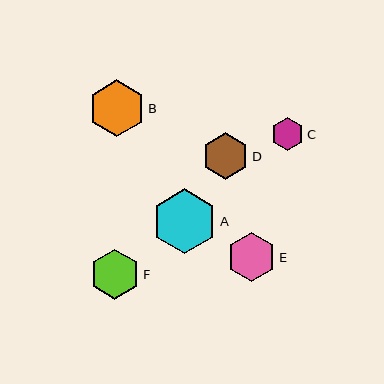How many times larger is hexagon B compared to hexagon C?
Hexagon B is approximately 1.7 times the size of hexagon C.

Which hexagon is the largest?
Hexagon A is the largest with a size of approximately 65 pixels.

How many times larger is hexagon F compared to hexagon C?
Hexagon F is approximately 1.5 times the size of hexagon C.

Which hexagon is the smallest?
Hexagon C is the smallest with a size of approximately 33 pixels.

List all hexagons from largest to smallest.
From largest to smallest: A, B, F, E, D, C.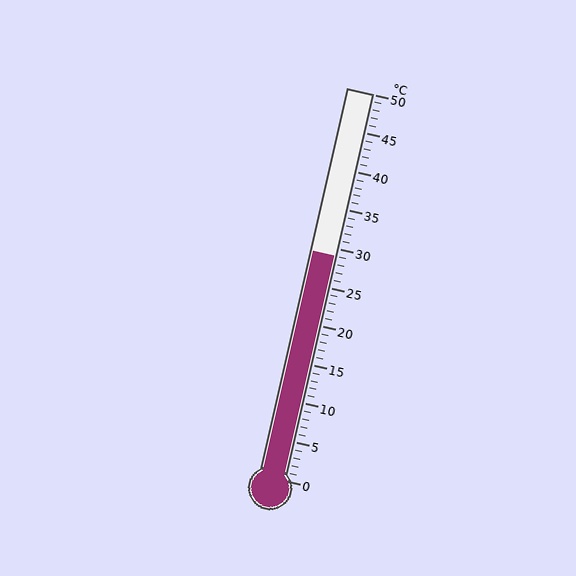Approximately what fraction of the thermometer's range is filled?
The thermometer is filled to approximately 60% of its range.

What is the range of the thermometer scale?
The thermometer scale ranges from 0°C to 50°C.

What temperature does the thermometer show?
The thermometer shows approximately 29°C.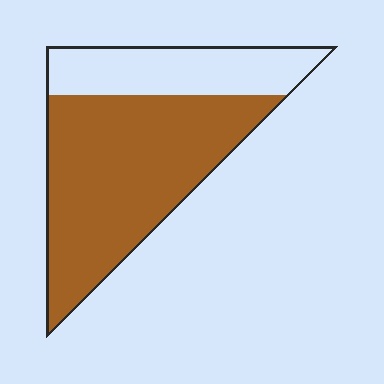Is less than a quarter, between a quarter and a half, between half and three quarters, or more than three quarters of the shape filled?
Between half and three quarters.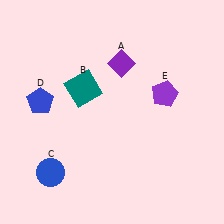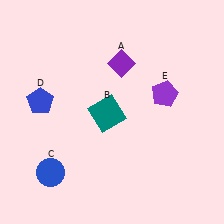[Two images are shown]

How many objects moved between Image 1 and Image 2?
1 object moved between the two images.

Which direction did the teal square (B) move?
The teal square (B) moved down.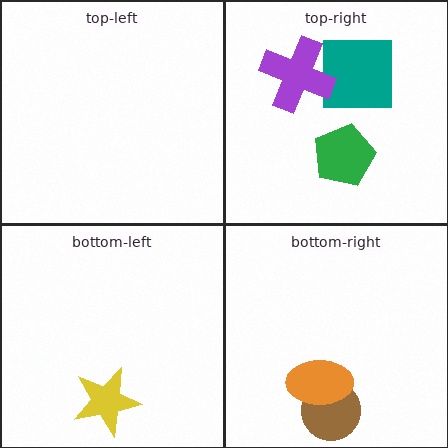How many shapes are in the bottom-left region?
1.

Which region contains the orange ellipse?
The bottom-right region.